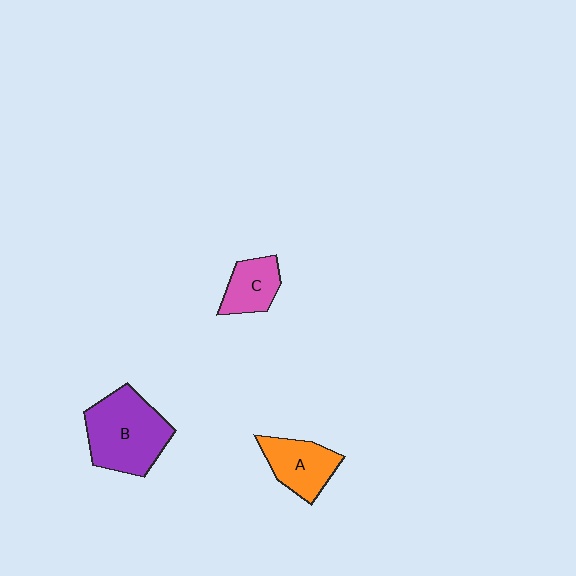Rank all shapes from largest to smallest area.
From largest to smallest: B (purple), A (orange), C (pink).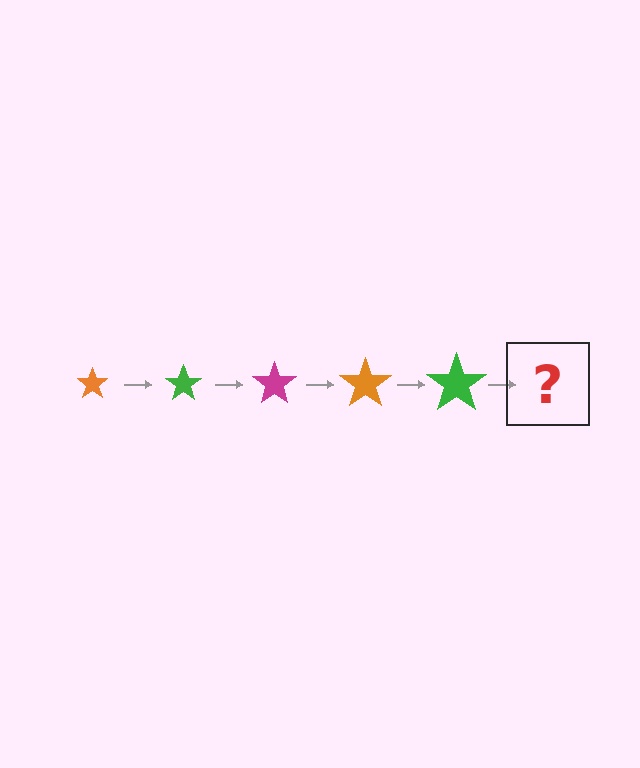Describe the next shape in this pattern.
It should be a magenta star, larger than the previous one.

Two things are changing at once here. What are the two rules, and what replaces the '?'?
The two rules are that the star grows larger each step and the color cycles through orange, green, and magenta. The '?' should be a magenta star, larger than the previous one.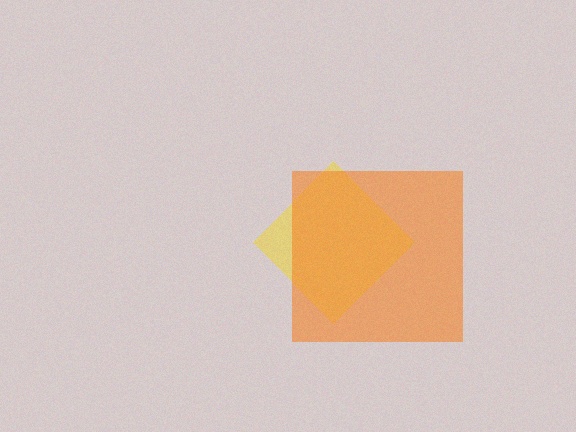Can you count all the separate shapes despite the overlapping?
Yes, there are 2 separate shapes.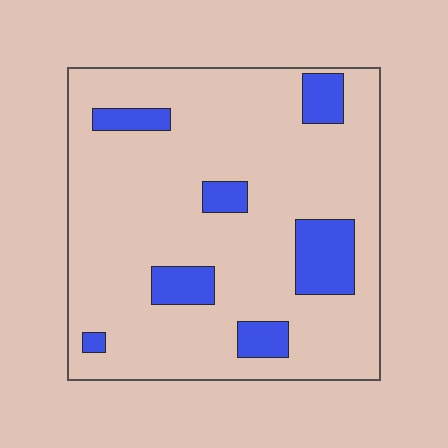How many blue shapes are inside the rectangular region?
7.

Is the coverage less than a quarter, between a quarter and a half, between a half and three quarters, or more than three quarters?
Less than a quarter.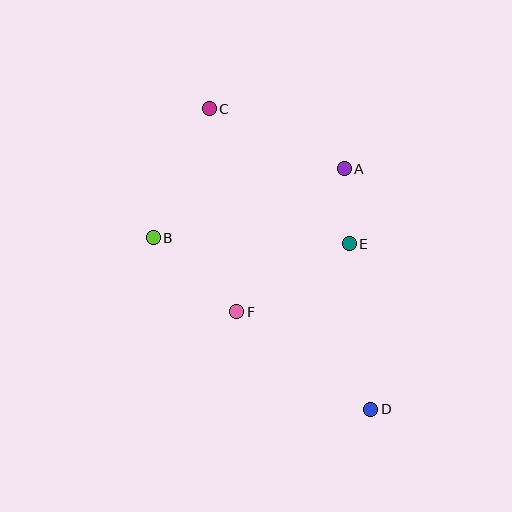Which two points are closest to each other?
Points A and E are closest to each other.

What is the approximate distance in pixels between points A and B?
The distance between A and B is approximately 203 pixels.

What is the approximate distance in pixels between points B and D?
The distance between B and D is approximately 277 pixels.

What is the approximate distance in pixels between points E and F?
The distance between E and F is approximately 131 pixels.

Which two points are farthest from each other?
Points C and D are farthest from each other.